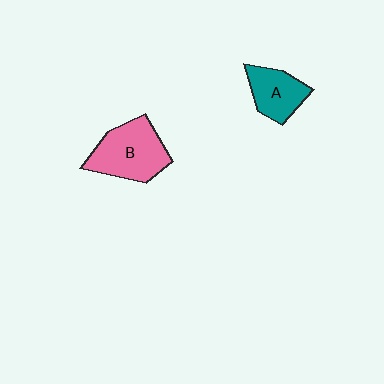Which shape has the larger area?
Shape B (pink).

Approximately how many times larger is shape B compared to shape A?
Approximately 1.5 times.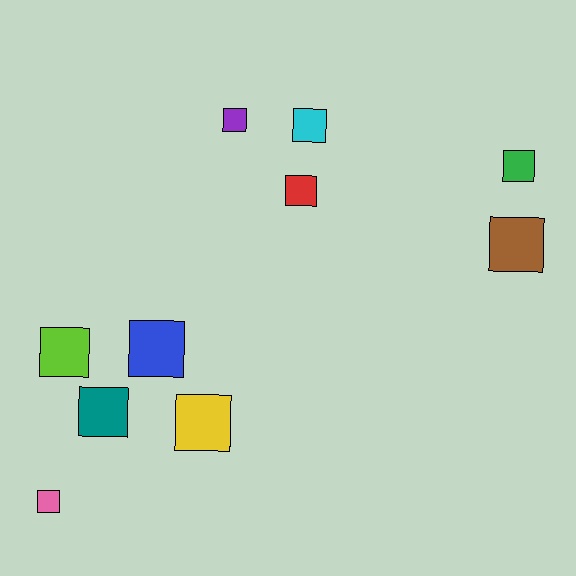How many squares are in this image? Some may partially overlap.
There are 10 squares.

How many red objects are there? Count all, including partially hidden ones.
There is 1 red object.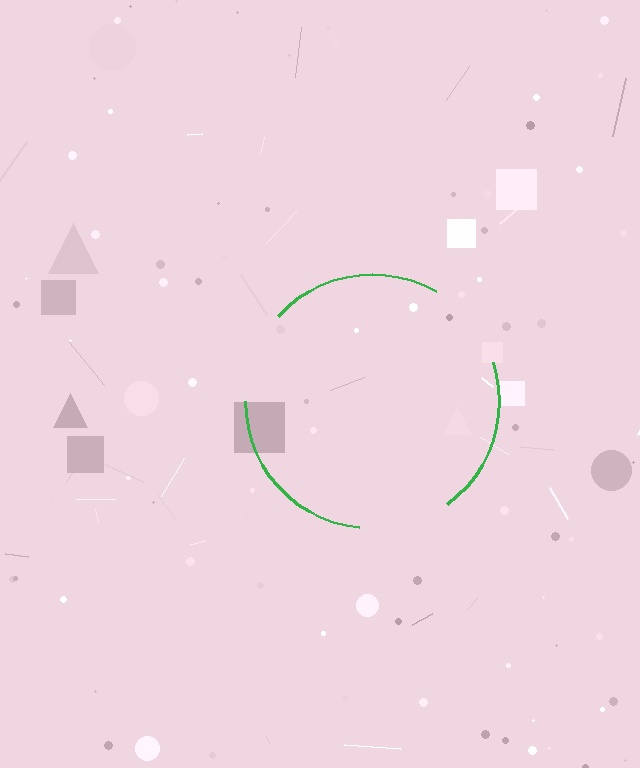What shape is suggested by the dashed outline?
The dashed outline suggests a circle.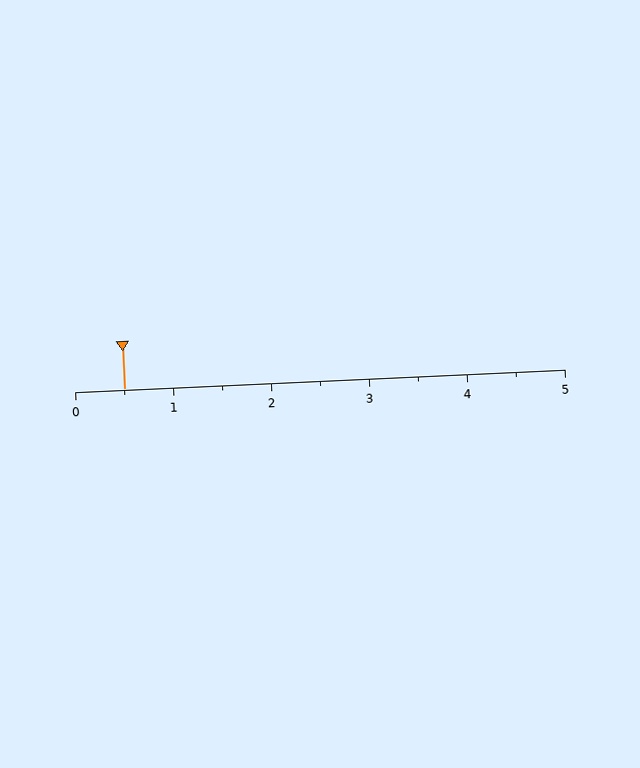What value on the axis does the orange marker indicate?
The marker indicates approximately 0.5.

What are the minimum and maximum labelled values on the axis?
The axis runs from 0 to 5.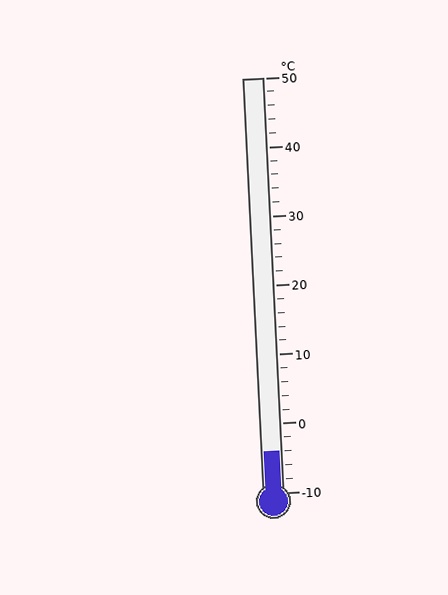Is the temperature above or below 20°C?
The temperature is below 20°C.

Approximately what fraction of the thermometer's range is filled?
The thermometer is filled to approximately 10% of its range.